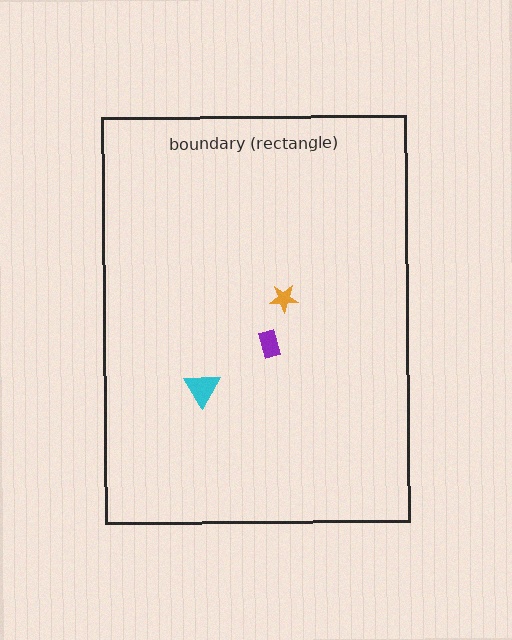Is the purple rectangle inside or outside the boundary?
Inside.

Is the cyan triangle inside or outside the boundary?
Inside.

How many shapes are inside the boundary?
3 inside, 0 outside.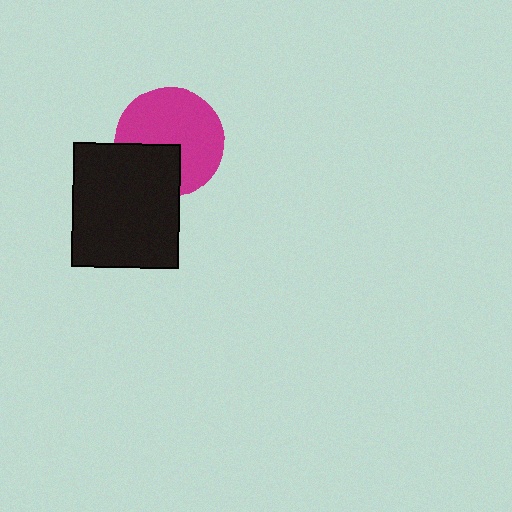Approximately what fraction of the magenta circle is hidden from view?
Roughly 31% of the magenta circle is hidden behind the black rectangle.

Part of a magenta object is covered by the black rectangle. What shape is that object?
It is a circle.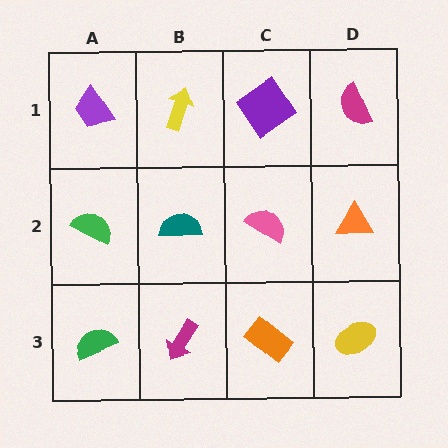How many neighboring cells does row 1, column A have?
2.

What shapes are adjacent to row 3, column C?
A pink semicircle (row 2, column C), a magenta arrow (row 3, column B), a yellow ellipse (row 3, column D).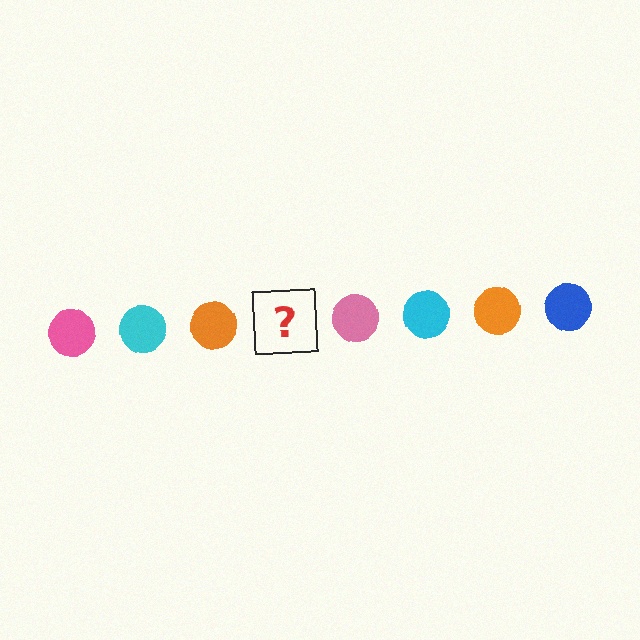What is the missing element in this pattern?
The missing element is a blue circle.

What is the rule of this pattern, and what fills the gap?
The rule is that the pattern cycles through pink, cyan, orange, blue circles. The gap should be filled with a blue circle.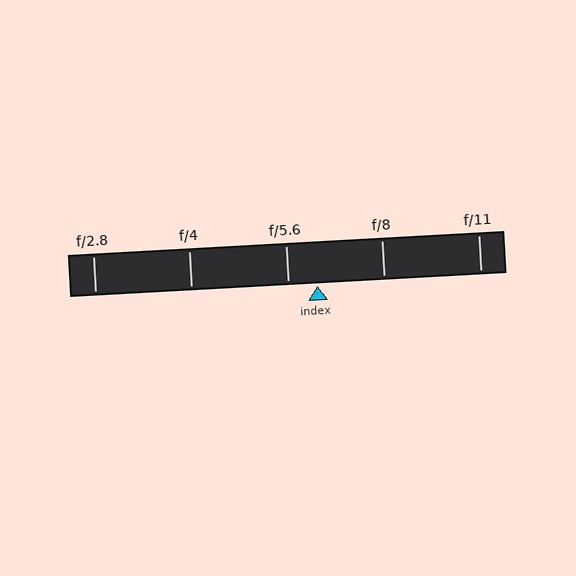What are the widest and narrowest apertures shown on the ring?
The widest aperture shown is f/2.8 and the narrowest is f/11.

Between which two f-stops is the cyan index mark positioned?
The index mark is between f/5.6 and f/8.